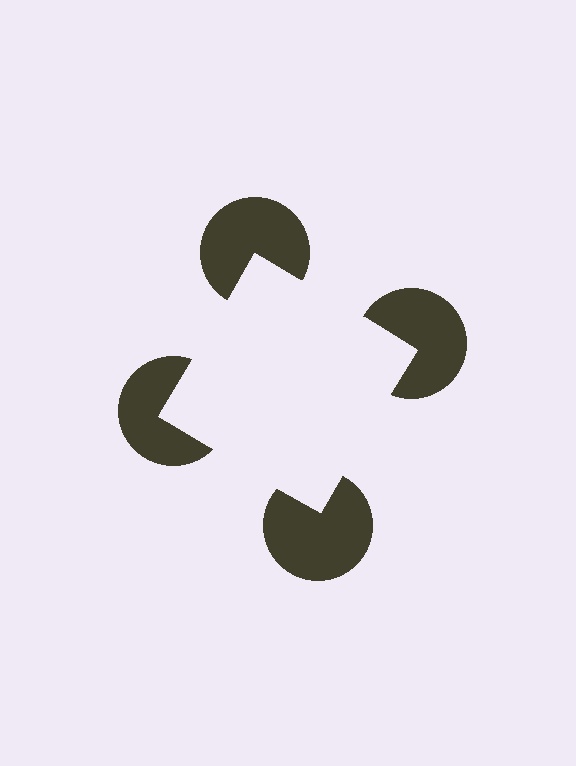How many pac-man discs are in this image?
There are 4 — one at each vertex of the illusory square.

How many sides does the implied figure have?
4 sides.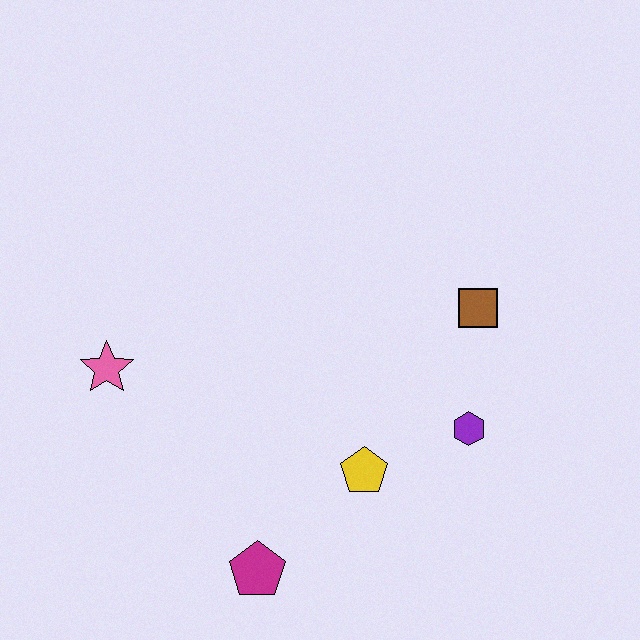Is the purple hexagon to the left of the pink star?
No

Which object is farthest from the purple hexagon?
The pink star is farthest from the purple hexagon.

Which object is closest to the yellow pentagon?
The purple hexagon is closest to the yellow pentagon.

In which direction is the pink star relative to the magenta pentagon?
The pink star is above the magenta pentagon.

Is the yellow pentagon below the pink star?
Yes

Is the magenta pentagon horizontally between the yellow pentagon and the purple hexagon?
No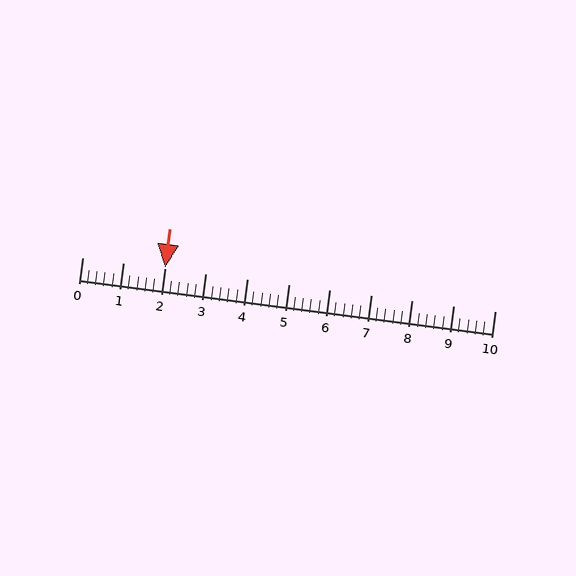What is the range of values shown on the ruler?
The ruler shows values from 0 to 10.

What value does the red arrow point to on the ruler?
The red arrow points to approximately 2.0.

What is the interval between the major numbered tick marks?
The major tick marks are spaced 1 units apart.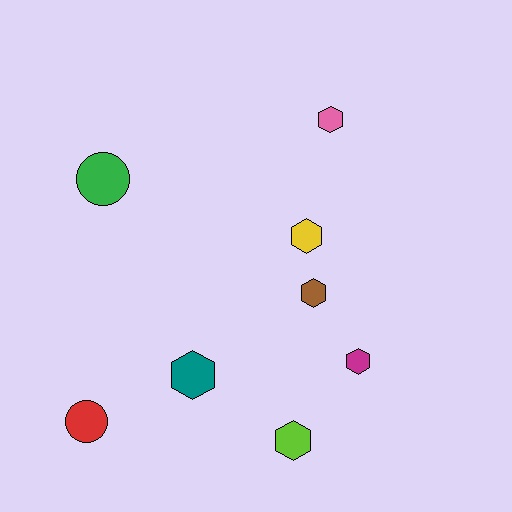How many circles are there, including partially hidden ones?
There are 2 circles.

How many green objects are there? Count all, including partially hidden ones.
There is 1 green object.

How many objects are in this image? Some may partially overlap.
There are 8 objects.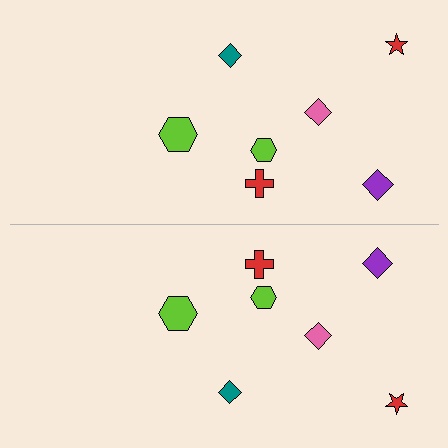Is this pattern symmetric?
Yes, this pattern has bilateral (reflection) symmetry.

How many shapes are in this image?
There are 14 shapes in this image.